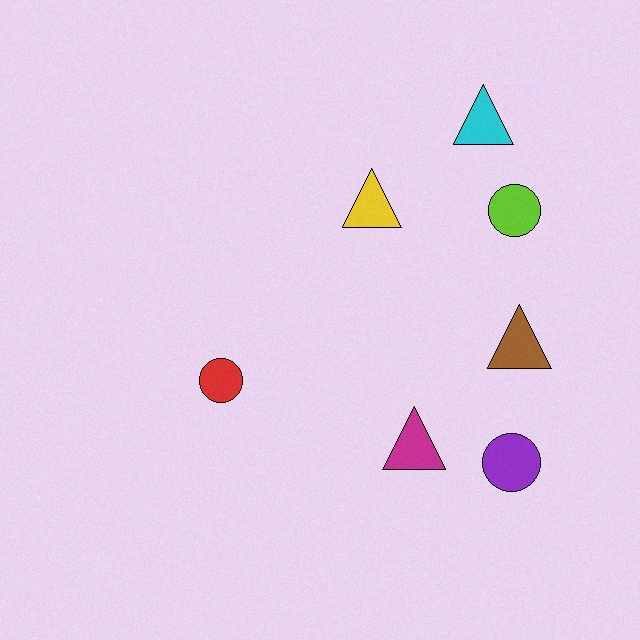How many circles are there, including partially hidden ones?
There are 3 circles.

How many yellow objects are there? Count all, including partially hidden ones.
There is 1 yellow object.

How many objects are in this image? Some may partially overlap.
There are 7 objects.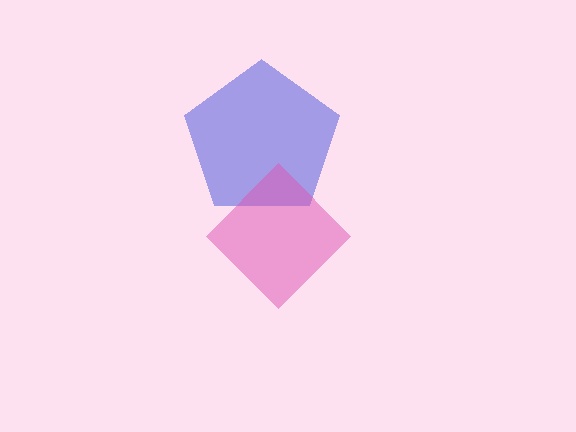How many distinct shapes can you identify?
There are 2 distinct shapes: a blue pentagon, a pink diamond.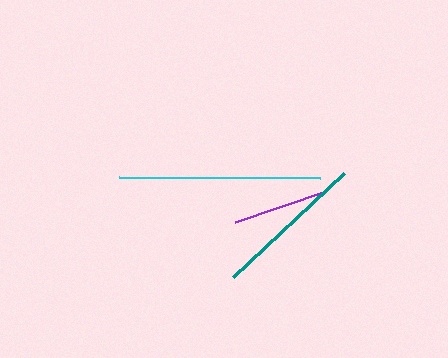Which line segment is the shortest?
The purple line is the shortest at approximately 96 pixels.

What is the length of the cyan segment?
The cyan segment is approximately 201 pixels long.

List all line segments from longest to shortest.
From longest to shortest: cyan, teal, purple.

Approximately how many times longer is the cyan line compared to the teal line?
The cyan line is approximately 1.3 times the length of the teal line.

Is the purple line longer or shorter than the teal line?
The teal line is longer than the purple line.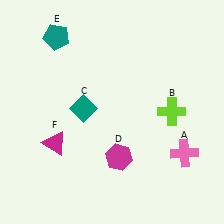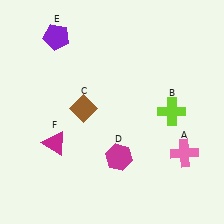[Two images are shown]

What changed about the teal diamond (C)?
In Image 1, C is teal. In Image 2, it changed to brown.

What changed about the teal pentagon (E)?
In Image 1, E is teal. In Image 2, it changed to purple.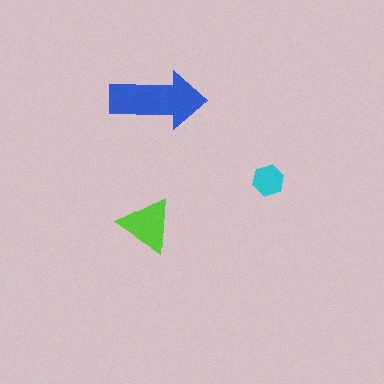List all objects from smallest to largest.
The cyan hexagon, the lime triangle, the blue arrow.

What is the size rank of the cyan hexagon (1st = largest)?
3rd.